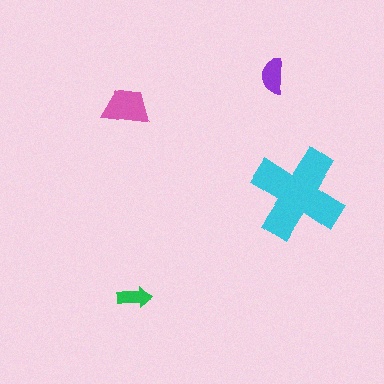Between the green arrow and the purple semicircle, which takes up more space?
The purple semicircle.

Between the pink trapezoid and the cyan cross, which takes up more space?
The cyan cross.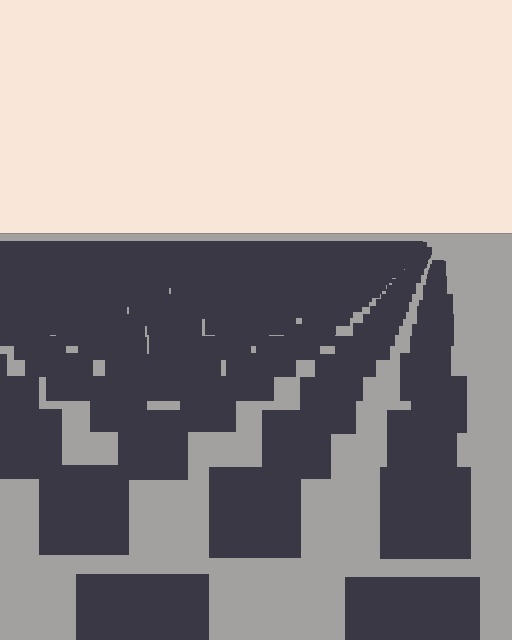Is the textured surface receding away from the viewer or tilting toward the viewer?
The surface is receding away from the viewer. Texture elements get smaller and denser toward the top.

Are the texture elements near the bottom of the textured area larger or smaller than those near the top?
Larger. Near the bottom, elements are closer to the viewer and appear at a bigger on-screen size.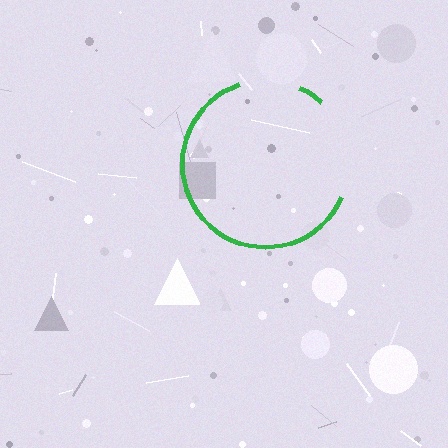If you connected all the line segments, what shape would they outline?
They would outline a circle.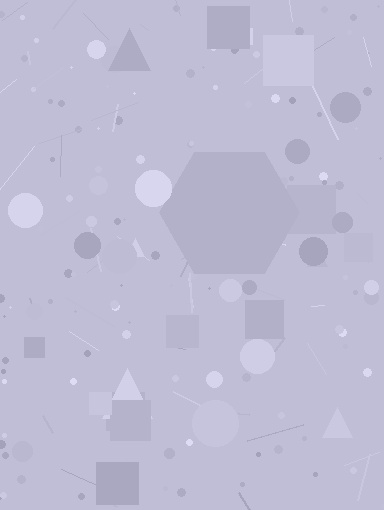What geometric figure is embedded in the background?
A hexagon is embedded in the background.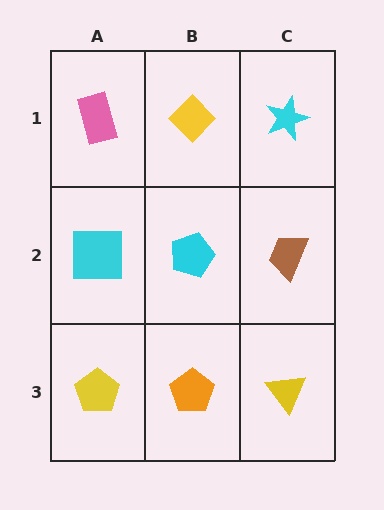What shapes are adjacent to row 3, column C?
A brown trapezoid (row 2, column C), an orange pentagon (row 3, column B).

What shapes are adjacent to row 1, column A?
A cyan square (row 2, column A), a yellow diamond (row 1, column B).